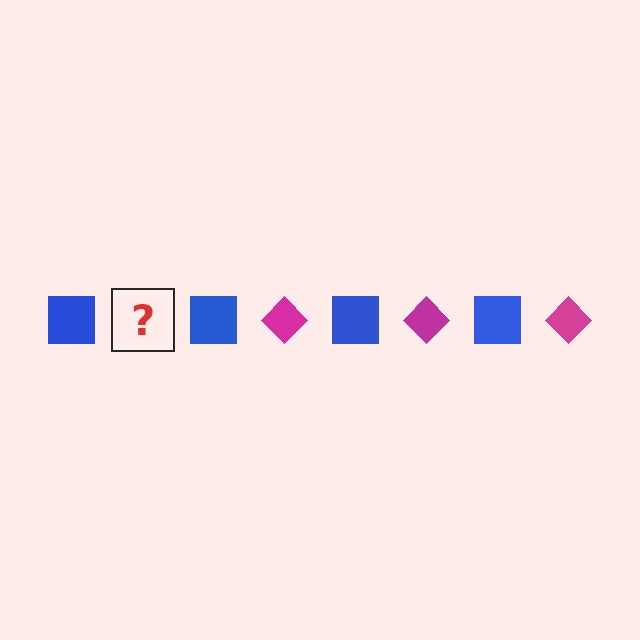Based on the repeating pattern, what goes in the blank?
The blank should be a magenta diamond.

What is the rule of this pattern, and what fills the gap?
The rule is that the pattern alternates between blue square and magenta diamond. The gap should be filled with a magenta diamond.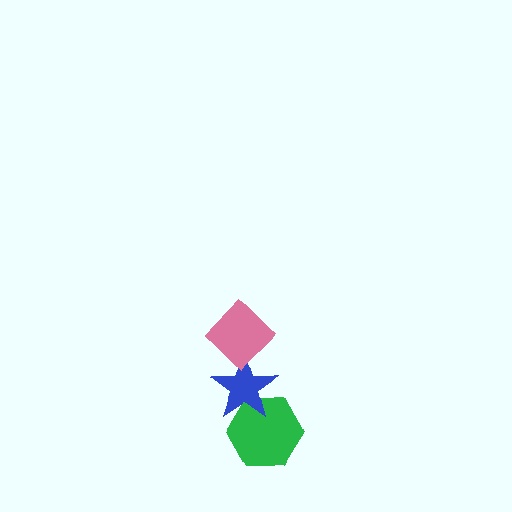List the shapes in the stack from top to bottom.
From top to bottom: the pink diamond, the blue star, the green hexagon.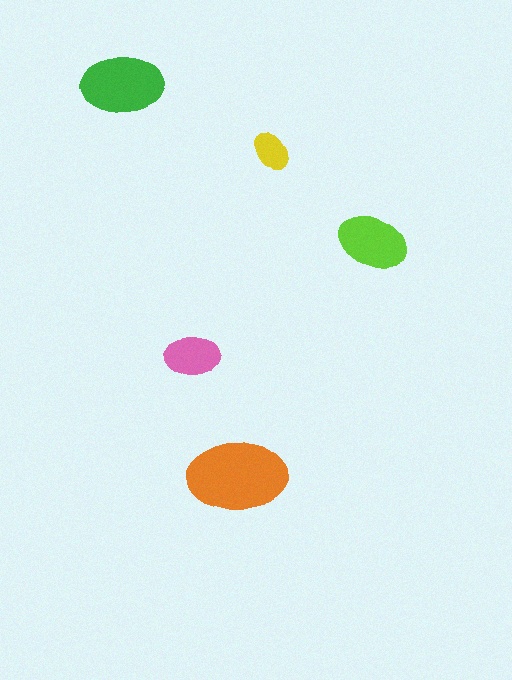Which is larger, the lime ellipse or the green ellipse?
The green one.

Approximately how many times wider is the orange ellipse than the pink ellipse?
About 2 times wider.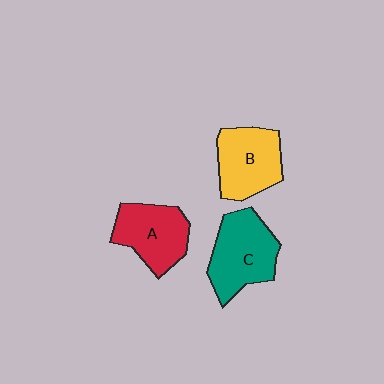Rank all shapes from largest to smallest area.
From largest to smallest: C (teal), B (yellow), A (red).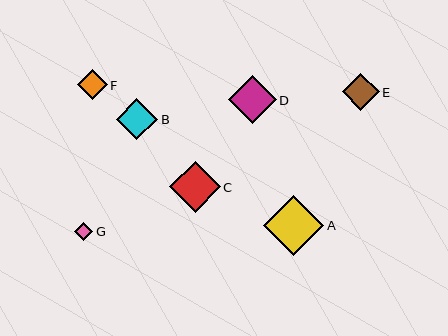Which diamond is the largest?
Diamond A is the largest with a size of approximately 60 pixels.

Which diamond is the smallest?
Diamond G is the smallest with a size of approximately 18 pixels.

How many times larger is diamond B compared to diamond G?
Diamond B is approximately 2.3 times the size of diamond G.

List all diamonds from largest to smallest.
From largest to smallest: A, C, D, B, E, F, G.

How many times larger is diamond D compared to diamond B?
Diamond D is approximately 1.2 times the size of diamond B.